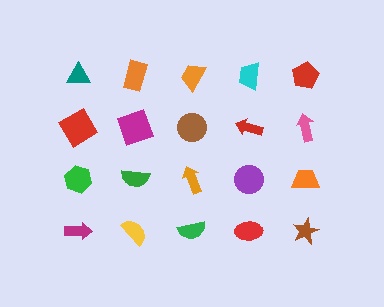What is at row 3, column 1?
A green hexagon.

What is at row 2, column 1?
A red diamond.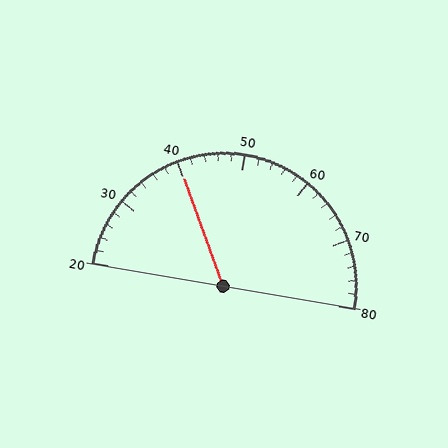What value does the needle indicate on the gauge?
The needle indicates approximately 40.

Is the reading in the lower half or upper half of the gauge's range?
The reading is in the lower half of the range (20 to 80).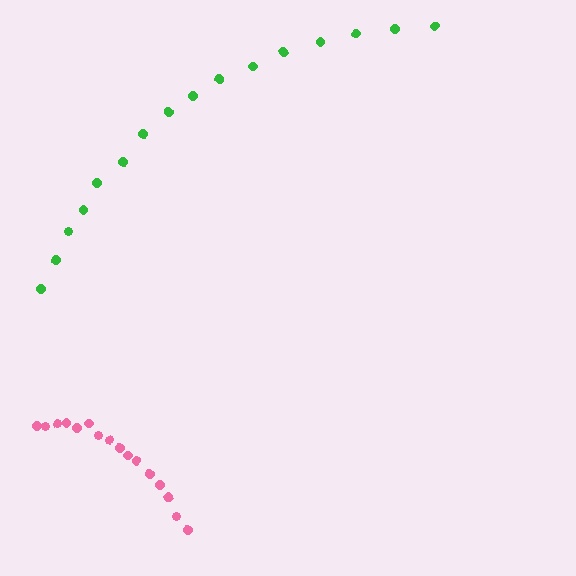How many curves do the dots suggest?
There are 2 distinct paths.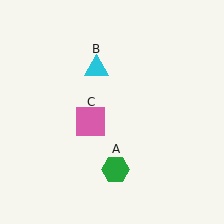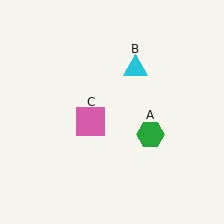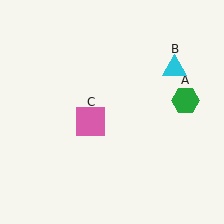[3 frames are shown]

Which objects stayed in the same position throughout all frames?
Pink square (object C) remained stationary.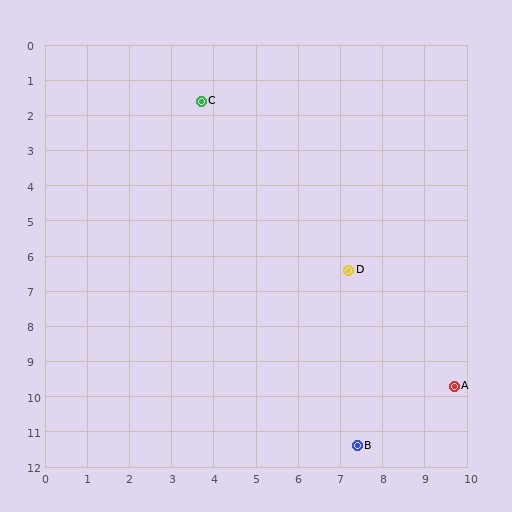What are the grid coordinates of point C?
Point C is at approximately (3.7, 1.6).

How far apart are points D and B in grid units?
Points D and B are about 5.0 grid units apart.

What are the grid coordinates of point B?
Point B is at approximately (7.4, 11.4).